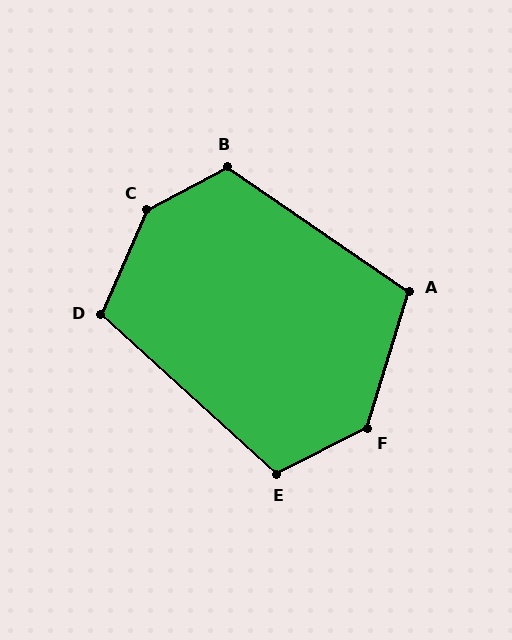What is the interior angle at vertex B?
Approximately 118 degrees (obtuse).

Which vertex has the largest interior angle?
C, at approximately 141 degrees.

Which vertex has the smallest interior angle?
A, at approximately 108 degrees.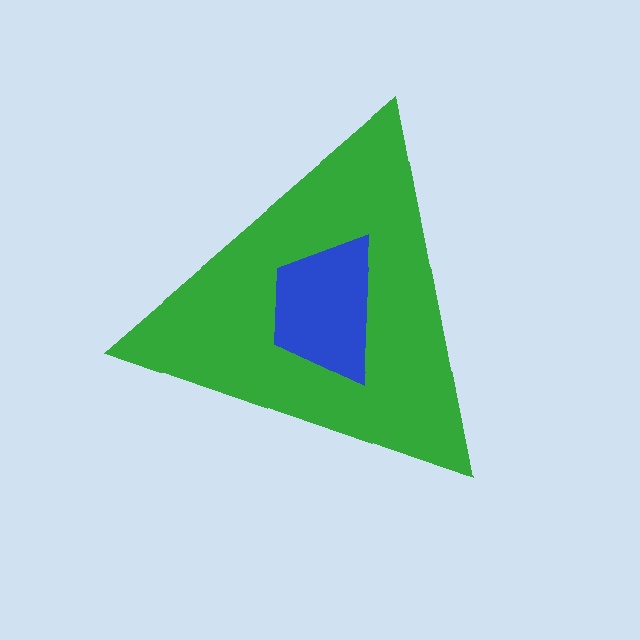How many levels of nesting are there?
2.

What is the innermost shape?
The blue trapezoid.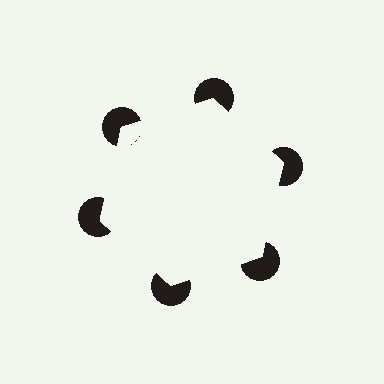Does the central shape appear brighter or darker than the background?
It typically appears slightly brighter than the background, even though no actual brightness change is drawn.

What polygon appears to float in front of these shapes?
An illusory hexagon — its edges are inferred from the aligned wedge cuts in the pac-man discs, not physically drawn.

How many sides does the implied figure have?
6 sides.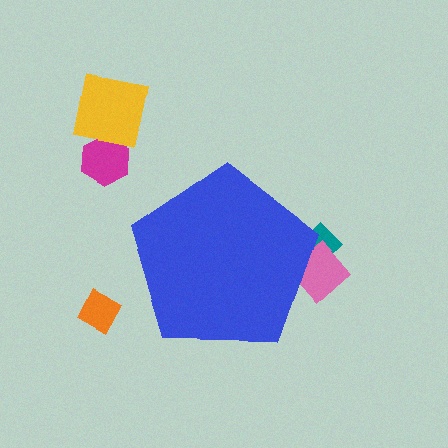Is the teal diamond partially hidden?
Yes, the teal diamond is partially hidden behind the blue pentagon.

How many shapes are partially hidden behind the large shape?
2 shapes are partially hidden.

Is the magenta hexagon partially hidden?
No, the magenta hexagon is fully visible.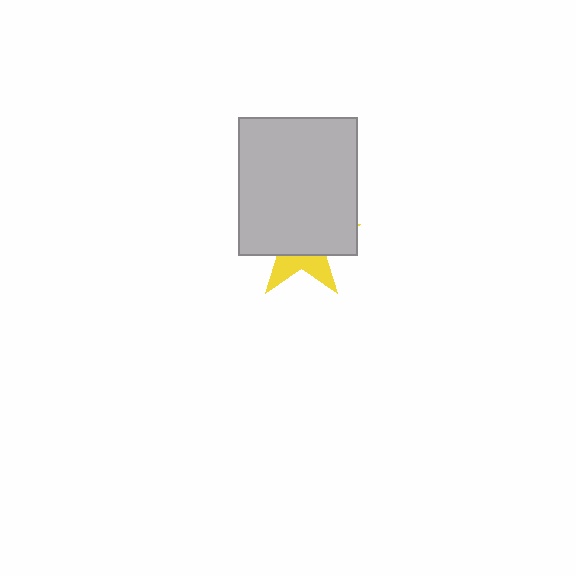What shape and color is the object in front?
The object in front is a light gray rectangle.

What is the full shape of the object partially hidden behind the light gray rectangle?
The partially hidden object is a yellow star.